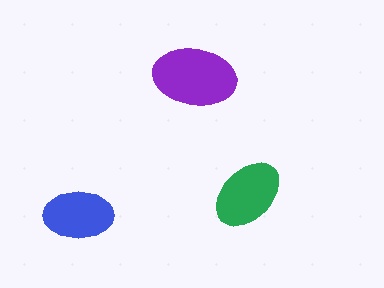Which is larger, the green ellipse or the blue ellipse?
The green one.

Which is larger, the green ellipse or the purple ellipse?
The purple one.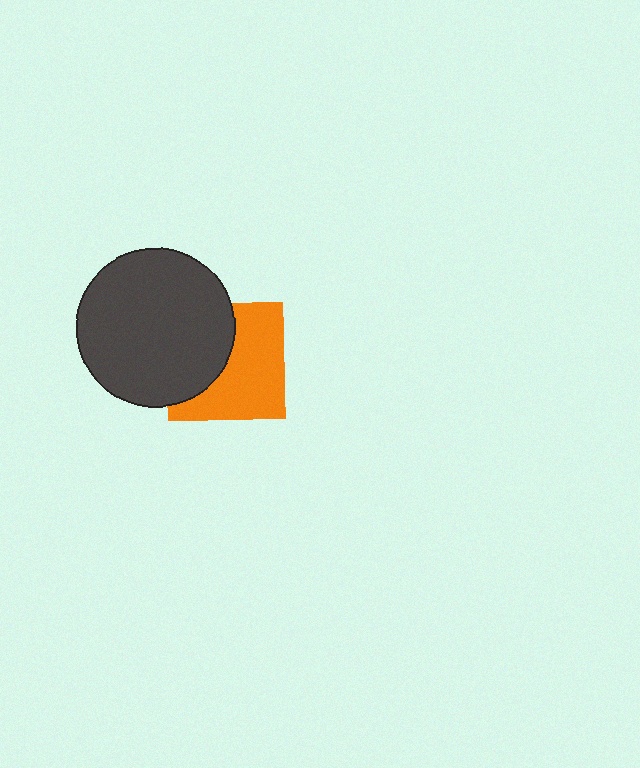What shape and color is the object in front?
The object in front is a dark gray circle.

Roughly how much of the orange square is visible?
About half of it is visible (roughly 58%).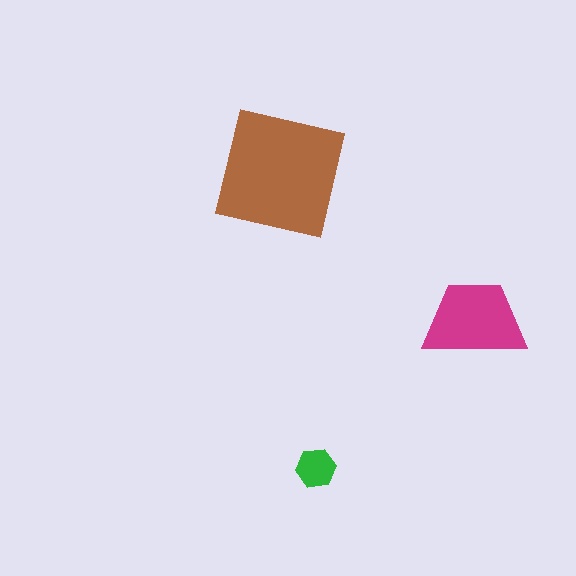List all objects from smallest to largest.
The green hexagon, the magenta trapezoid, the brown square.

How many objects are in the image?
There are 3 objects in the image.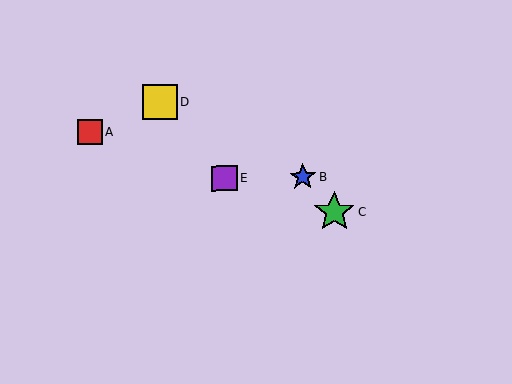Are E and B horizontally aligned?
Yes, both are at y≈178.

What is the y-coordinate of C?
Object C is at y≈212.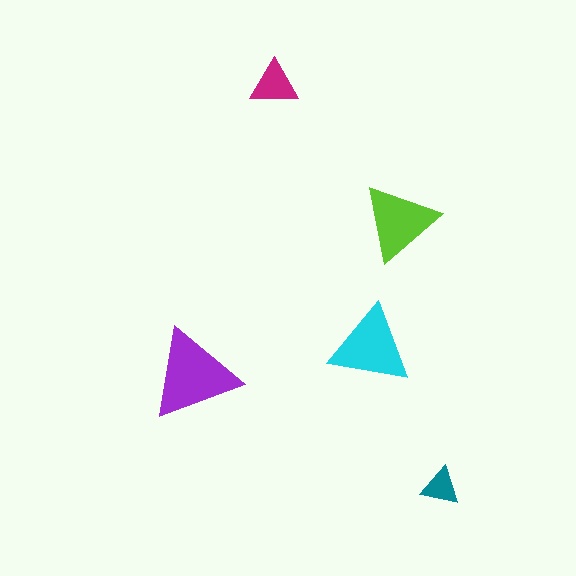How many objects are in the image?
There are 5 objects in the image.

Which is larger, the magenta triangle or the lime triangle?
The lime one.